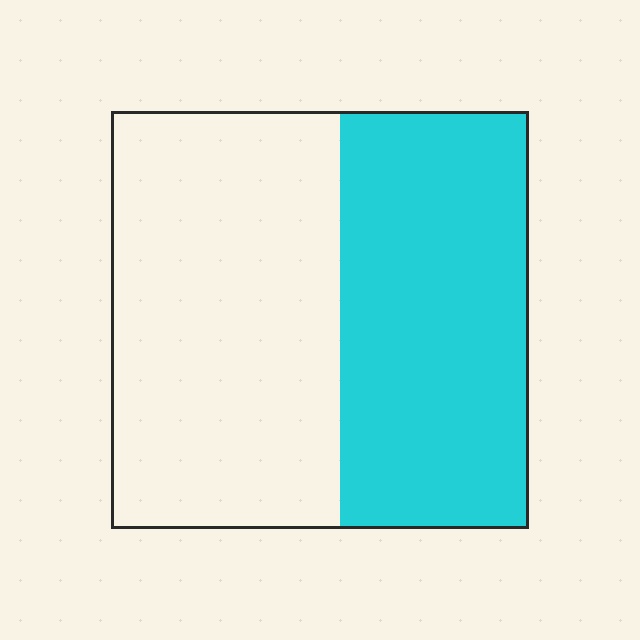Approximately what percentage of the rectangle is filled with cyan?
Approximately 45%.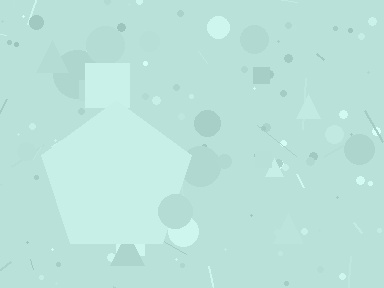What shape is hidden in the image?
A pentagon is hidden in the image.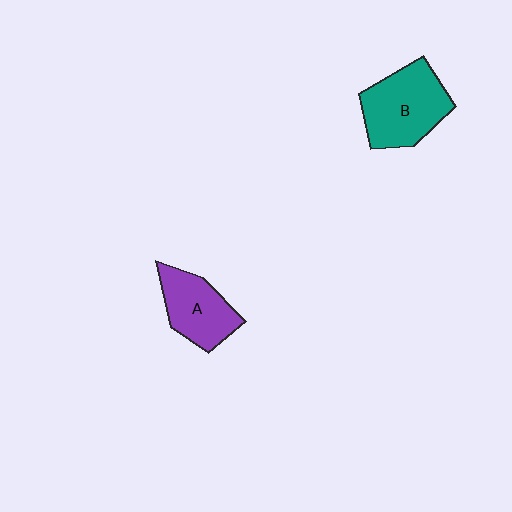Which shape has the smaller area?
Shape A (purple).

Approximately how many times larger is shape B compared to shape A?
Approximately 1.3 times.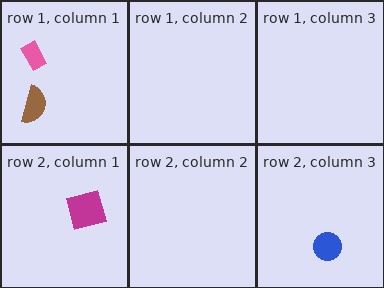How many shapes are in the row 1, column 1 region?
2.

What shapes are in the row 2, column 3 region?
The blue circle.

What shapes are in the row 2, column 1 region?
The magenta square.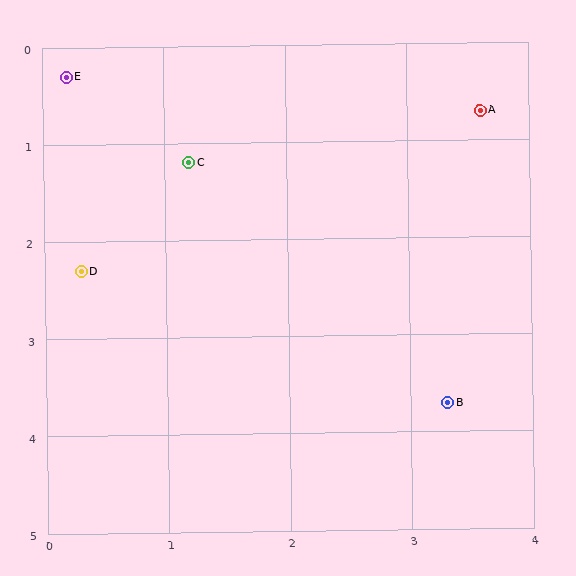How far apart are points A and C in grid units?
Points A and C are about 2.5 grid units apart.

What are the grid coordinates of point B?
Point B is at approximately (3.3, 3.7).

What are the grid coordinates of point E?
Point E is at approximately (0.2, 0.3).